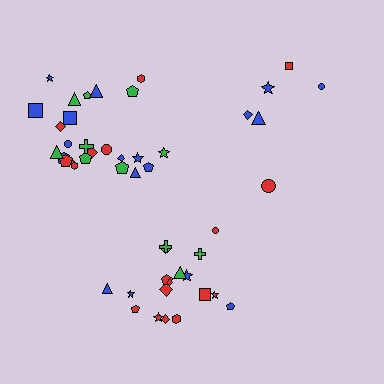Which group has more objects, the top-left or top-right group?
The top-left group.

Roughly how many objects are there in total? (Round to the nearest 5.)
Roughly 50 objects in total.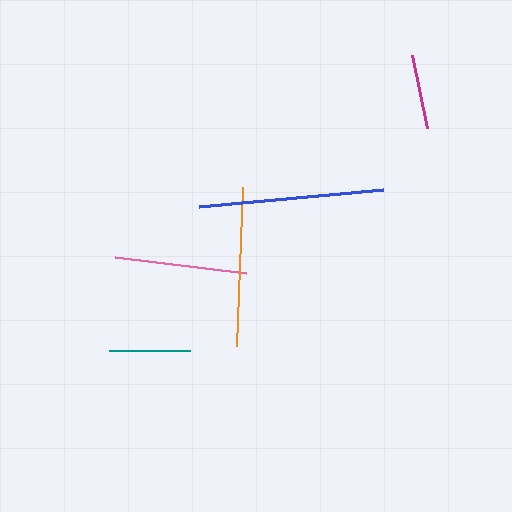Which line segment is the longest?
The blue line is the longest at approximately 184 pixels.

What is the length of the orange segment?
The orange segment is approximately 159 pixels long.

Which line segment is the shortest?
The magenta line is the shortest at approximately 75 pixels.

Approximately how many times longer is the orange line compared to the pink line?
The orange line is approximately 1.2 times the length of the pink line.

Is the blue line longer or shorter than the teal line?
The blue line is longer than the teal line.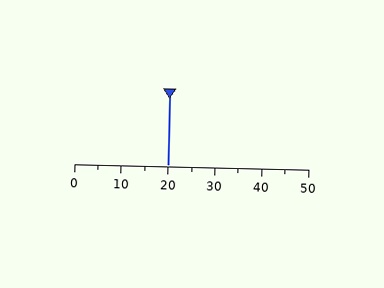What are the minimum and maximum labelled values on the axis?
The axis runs from 0 to 50.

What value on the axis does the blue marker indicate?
The marker indicates approximately 20.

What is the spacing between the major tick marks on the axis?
The major ticks are spaced 10 apart.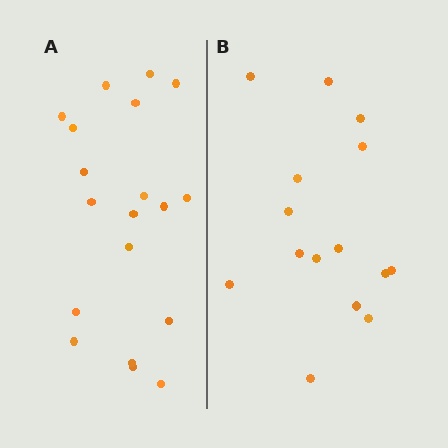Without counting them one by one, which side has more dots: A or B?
Region A (the left region) has more dots.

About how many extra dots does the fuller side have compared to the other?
Region A has about 4 more dots than region B.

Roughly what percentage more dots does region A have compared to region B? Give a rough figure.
About 25% more.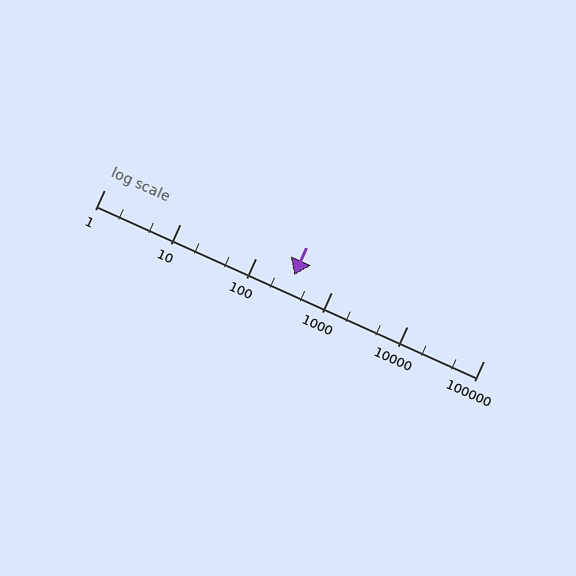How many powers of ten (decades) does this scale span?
The scale spans 5 decades, from 1 to 100000.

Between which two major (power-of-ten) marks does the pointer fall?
The pointer is between 100 and 1000.